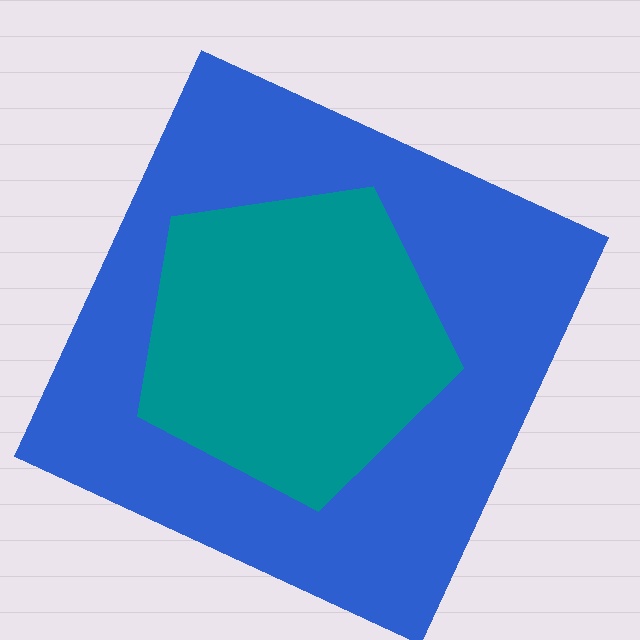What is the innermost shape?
The teal pentagon.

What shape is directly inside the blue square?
The teal pentagon.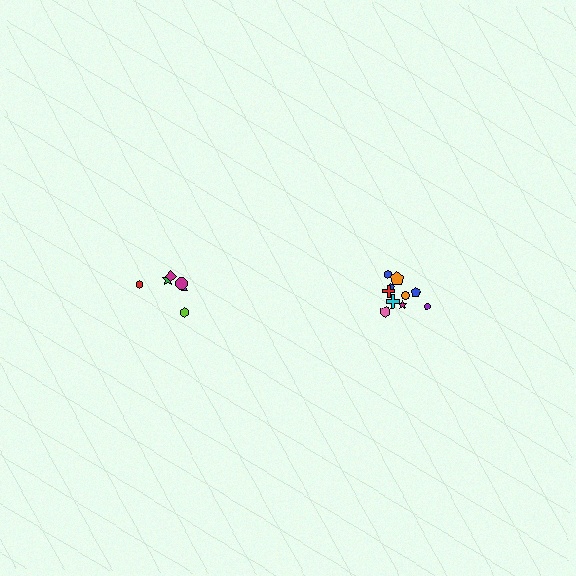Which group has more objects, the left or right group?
The right group.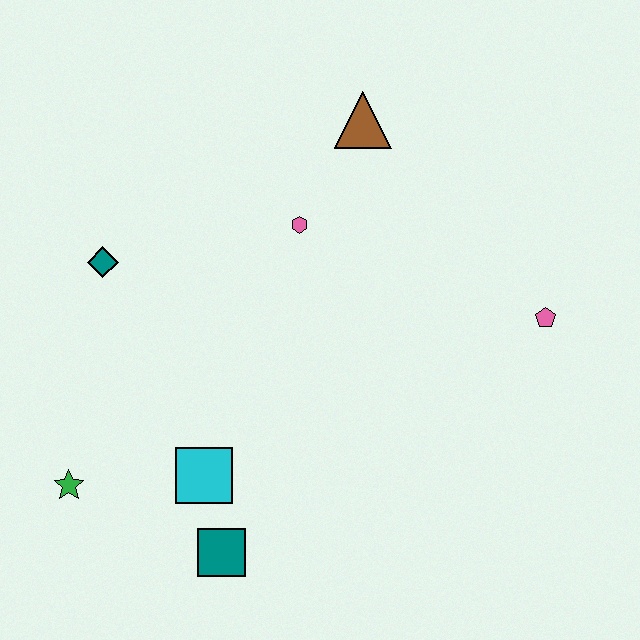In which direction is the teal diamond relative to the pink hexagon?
The teal diamond is to the left of the pink hexagon.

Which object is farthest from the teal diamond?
The pink pentagon is farthest from the teal diamond.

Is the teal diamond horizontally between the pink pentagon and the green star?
Yes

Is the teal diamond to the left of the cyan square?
Yes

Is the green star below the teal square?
No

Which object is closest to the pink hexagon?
The brown triangle is closest to the pink hexagon.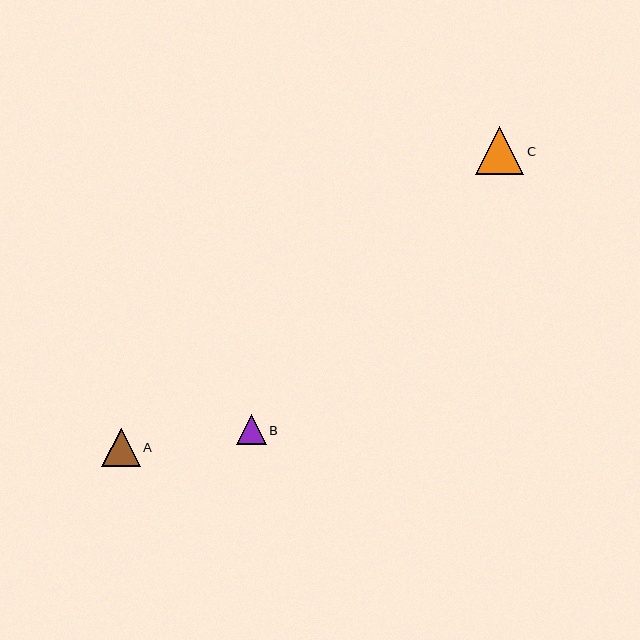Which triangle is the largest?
Triangle C is the largest with a size of approximately 48 pixels.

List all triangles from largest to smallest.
From largest to smallest: C, A, B.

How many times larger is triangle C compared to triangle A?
Triangle C is approximately 1.3 times the size of triangle A.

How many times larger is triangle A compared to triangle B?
Triangle A is approximately 1.3 times the size of triangle B.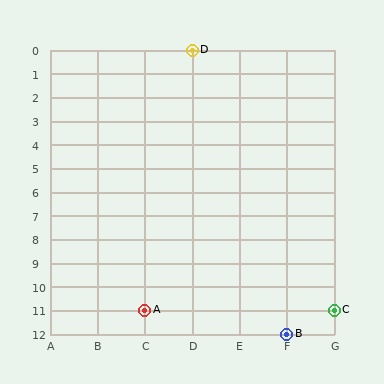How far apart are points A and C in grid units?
Points A and C are 4 columns apart.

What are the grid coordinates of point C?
Point C is at grid coordinates (G, 11).